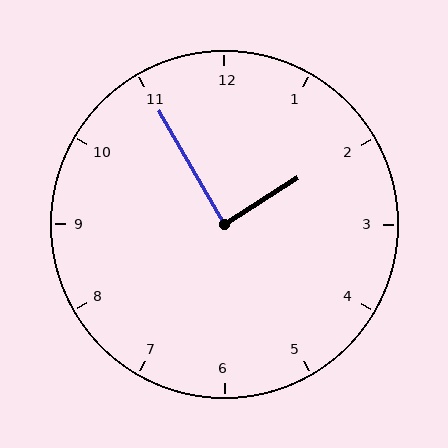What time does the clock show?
1:55.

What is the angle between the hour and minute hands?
Approximately 88 degrees.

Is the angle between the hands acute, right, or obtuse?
It is right.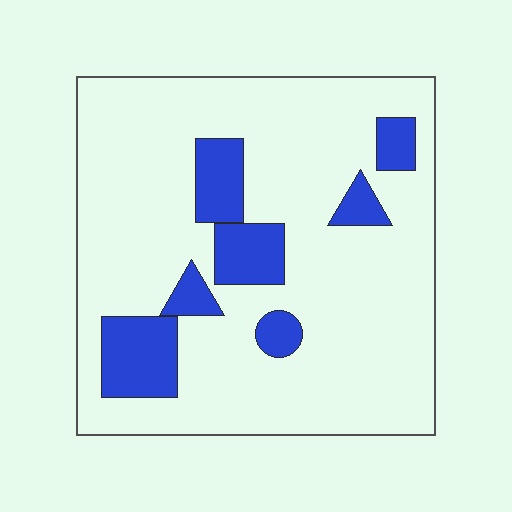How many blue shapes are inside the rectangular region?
7.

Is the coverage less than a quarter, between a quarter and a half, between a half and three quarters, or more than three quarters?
Less than a quarter.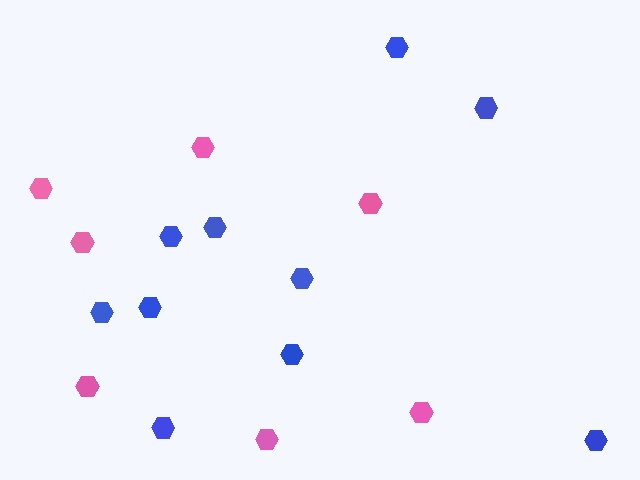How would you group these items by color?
There are 2 groups: one group of pink hexagons (7) and one group of blue hexagons (10).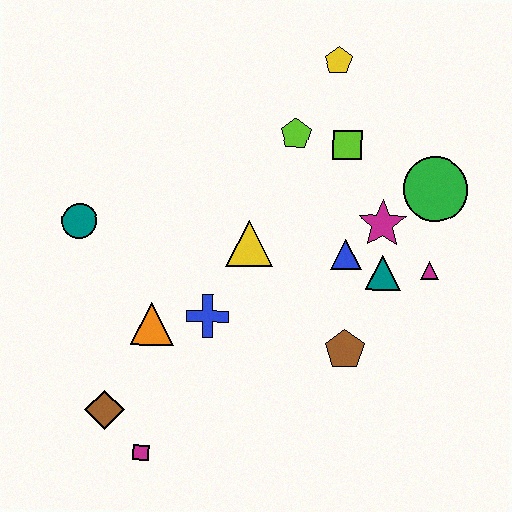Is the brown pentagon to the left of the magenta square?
No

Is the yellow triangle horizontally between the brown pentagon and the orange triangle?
Yes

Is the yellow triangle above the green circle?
No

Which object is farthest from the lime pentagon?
The magenta square is farthest from the lime pentagon.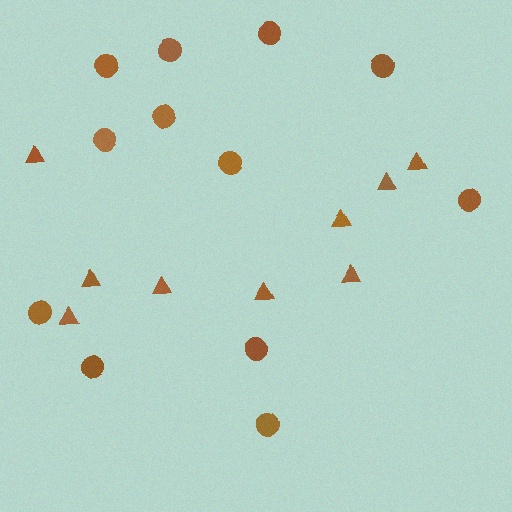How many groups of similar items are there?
There are 2 groups: one group of triangles (9) and one group of circles (12).